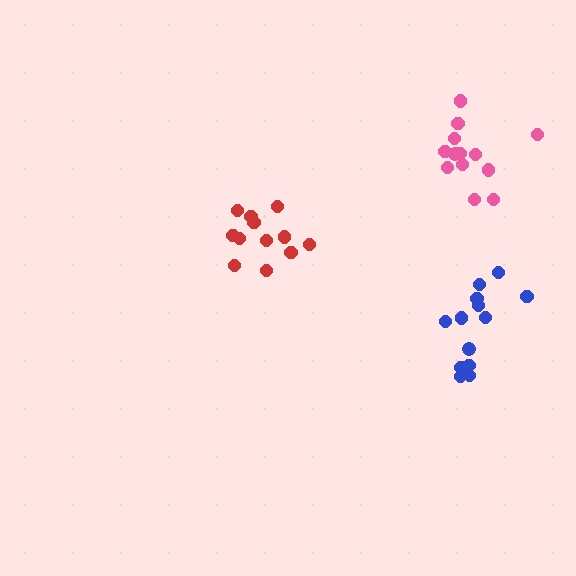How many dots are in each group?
Group 1: 13 dots, Group 2: 13 dots, Group 3: 12 dots (38 total).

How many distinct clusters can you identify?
There are 3 distinct clusters.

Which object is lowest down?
The blue cluster is bottommost.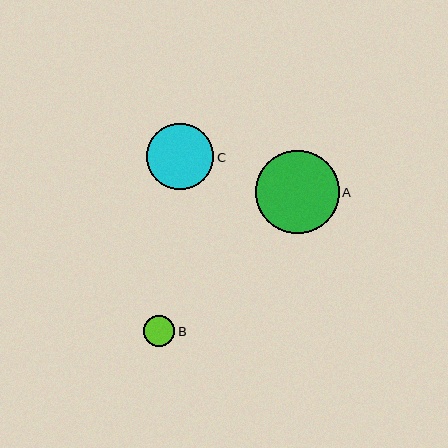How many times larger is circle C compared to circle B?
Circle C is approximately 2.1 times the size of circle B.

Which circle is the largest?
Circle A is the largest with a size of approximately 83 pixels.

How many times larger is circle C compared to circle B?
Circle C is approximately 2.1 times the size of circle B.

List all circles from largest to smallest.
From largest to smallest: A, C, B.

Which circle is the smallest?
Circle B is the smallest with a size of approximately 31 pixels.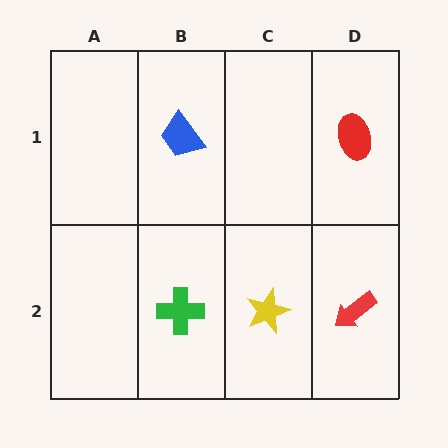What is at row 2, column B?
A green cross.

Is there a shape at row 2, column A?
No, that cell is empty.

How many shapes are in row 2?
3 shapes.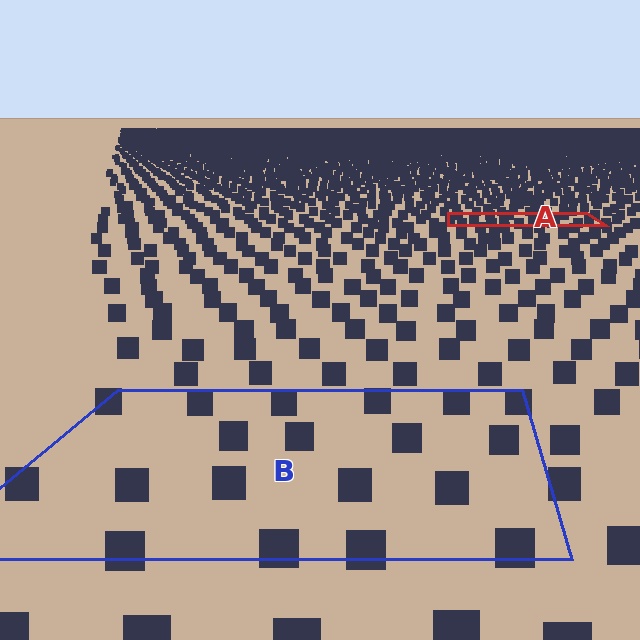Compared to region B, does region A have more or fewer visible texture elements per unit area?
Region A has more texture elements per unit area — they are packed more densely because it is farther away.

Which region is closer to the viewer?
Region B is closer. The texture elements there are larger and more spread out.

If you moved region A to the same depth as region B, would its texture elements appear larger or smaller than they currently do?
They would appear larger. At a closer depth, the same texture elements are projected at a bigger on-screen size.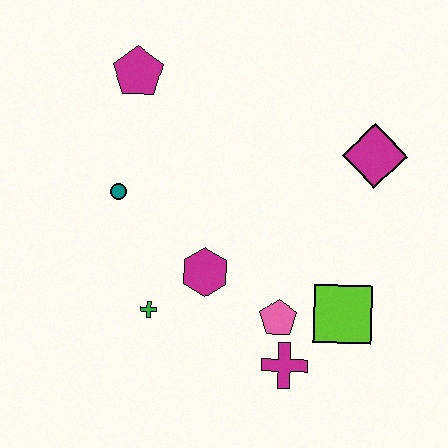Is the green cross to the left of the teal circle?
No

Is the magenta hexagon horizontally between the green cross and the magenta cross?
Yes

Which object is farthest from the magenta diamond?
The green cross is farthest from the magenta diamond.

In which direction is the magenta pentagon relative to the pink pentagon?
The magenta pentagon is above the pink pentagon.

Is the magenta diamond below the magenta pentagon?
Yes